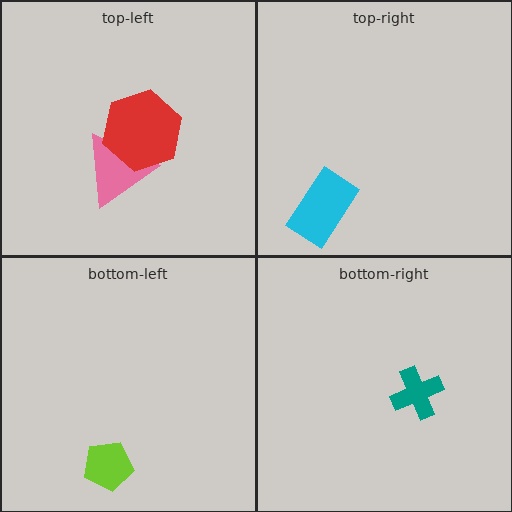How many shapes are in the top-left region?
2.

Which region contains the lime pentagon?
The bottom-left region.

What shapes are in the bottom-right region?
The teal cross.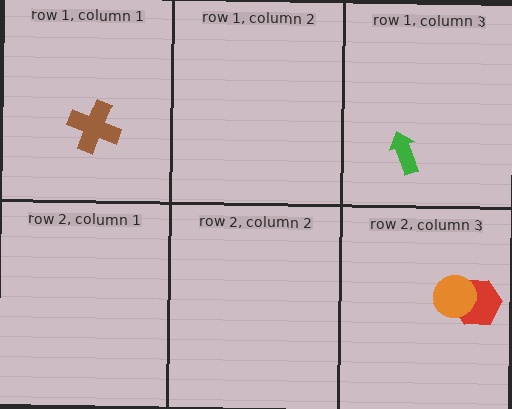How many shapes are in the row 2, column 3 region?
2.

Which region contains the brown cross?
The row 1, column 1 region.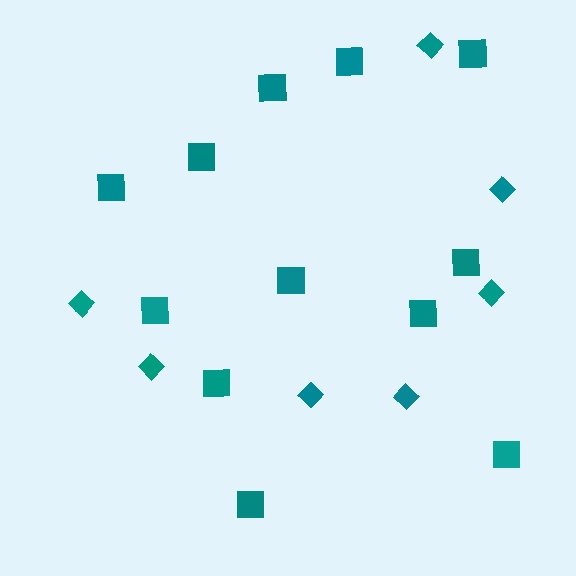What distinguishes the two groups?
There are 2 groups: one group of diamonds (7) and one group of squares (12).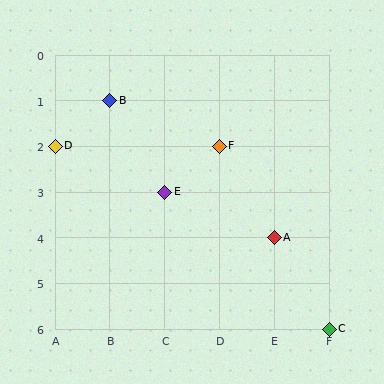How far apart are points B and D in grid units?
Points B and D are 1 column and 1 row apart (about 1.4 grid units diagonally).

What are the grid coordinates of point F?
Point F is at grid coordinates (D, 2).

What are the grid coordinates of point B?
Point B is at grid coordinates (B, 1).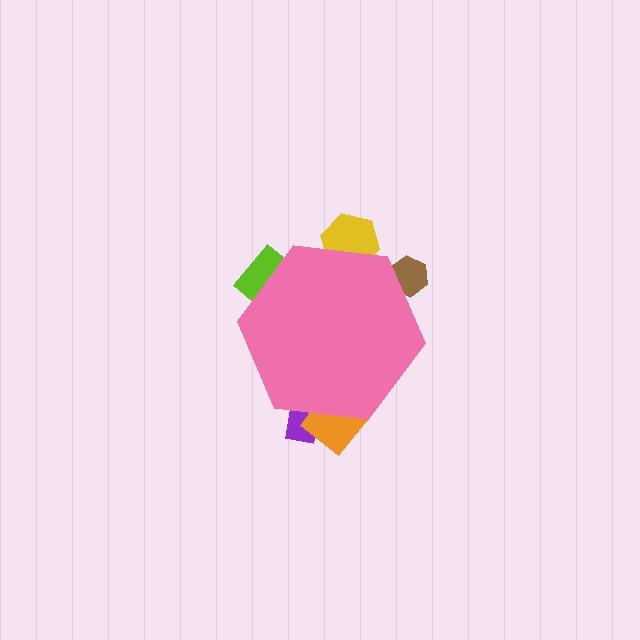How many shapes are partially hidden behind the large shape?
5 shapes are partially hidden.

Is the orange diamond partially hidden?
Yes, the orange diamond is partially hidden behind the pink hexagon.